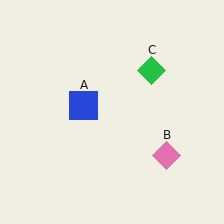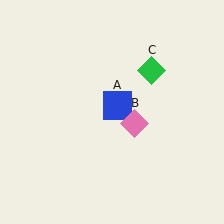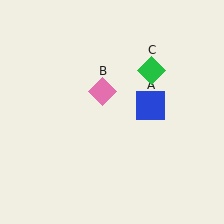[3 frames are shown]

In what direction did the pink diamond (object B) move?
The pink diamond (object B) moved up and to the left.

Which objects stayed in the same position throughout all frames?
Green diamond (object C) remained stationary.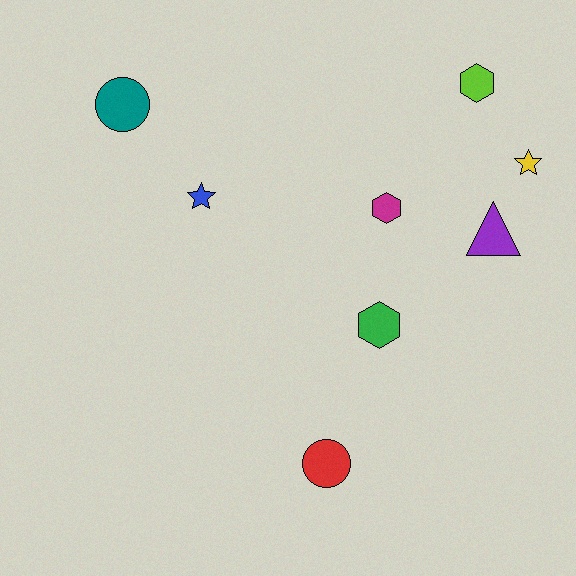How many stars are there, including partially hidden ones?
There are 2 stars.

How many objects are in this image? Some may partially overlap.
There are 8 objects.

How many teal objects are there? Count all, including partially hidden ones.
There is 1 teal object.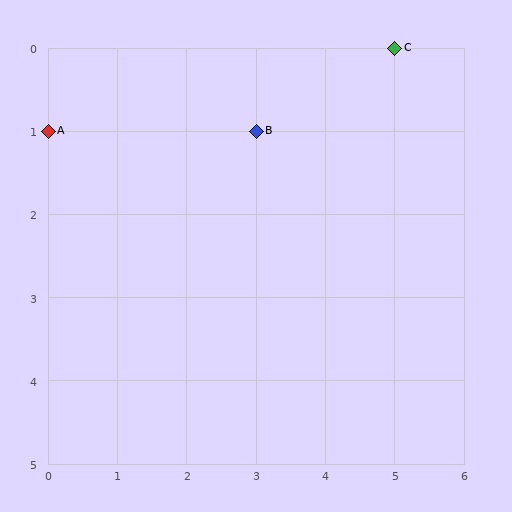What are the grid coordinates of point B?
Point B is at grid coordinates (3, 1).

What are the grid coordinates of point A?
Point A is at grid coordinates (0, 1).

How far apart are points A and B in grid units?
Points A and B are 3 columns apart.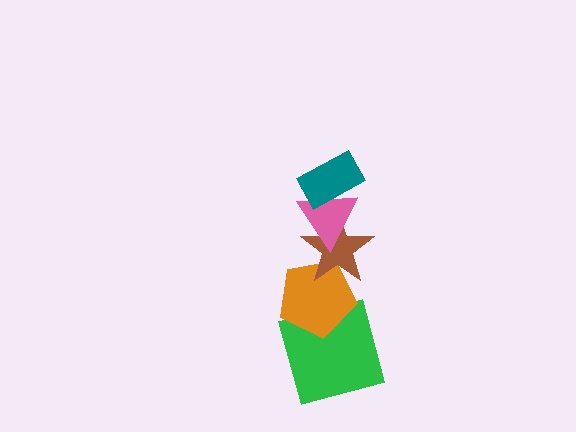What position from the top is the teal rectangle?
The teal rectangle is 1st from the top.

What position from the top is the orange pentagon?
The orange pentagon is 4th from the top.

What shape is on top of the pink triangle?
The teal rectangle is on top of the pink triangle.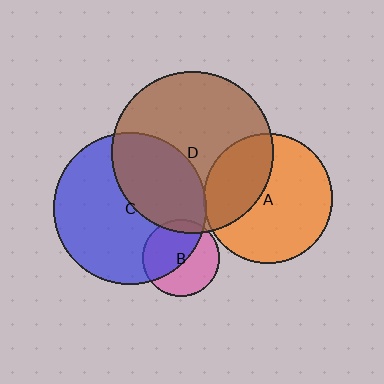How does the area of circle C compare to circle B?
Approximately 3.9 times.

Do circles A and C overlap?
Yes.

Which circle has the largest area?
Circle D (brown).